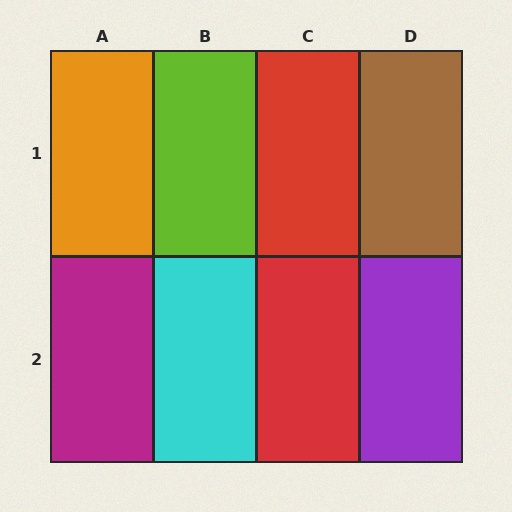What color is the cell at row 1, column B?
Lime.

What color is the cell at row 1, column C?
Red.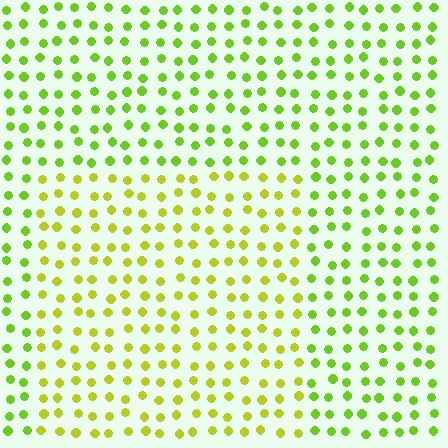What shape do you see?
I see a rectangle.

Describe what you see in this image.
The image is filled with small lime elements in a uniform arrangement. A rectangle-shaped region is visible where the elements are tinted to a slightly different hue, forming a subtle color boundary.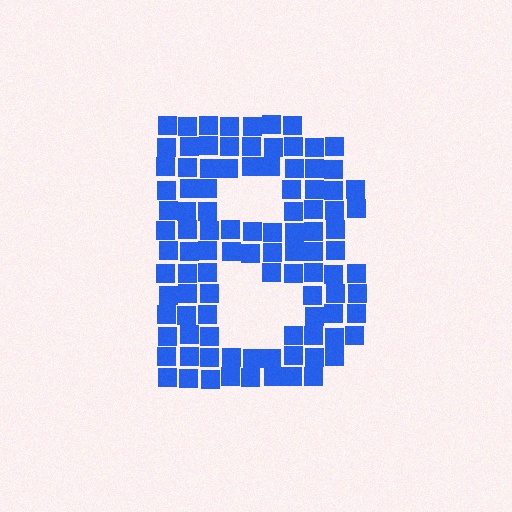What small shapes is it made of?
It is made of small squares.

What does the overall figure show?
The overall figure shows the letter B.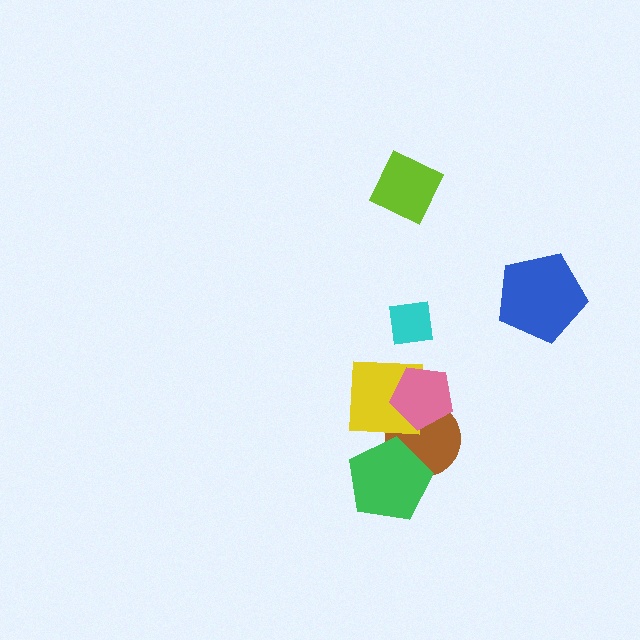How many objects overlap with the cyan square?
0 objects overlap with the cyan square.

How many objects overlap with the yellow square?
3 objects overlap with the yellow square.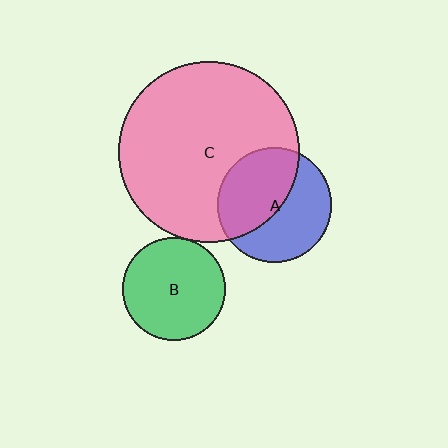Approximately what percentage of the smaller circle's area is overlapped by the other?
Approximately 5%.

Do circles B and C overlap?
Yes.